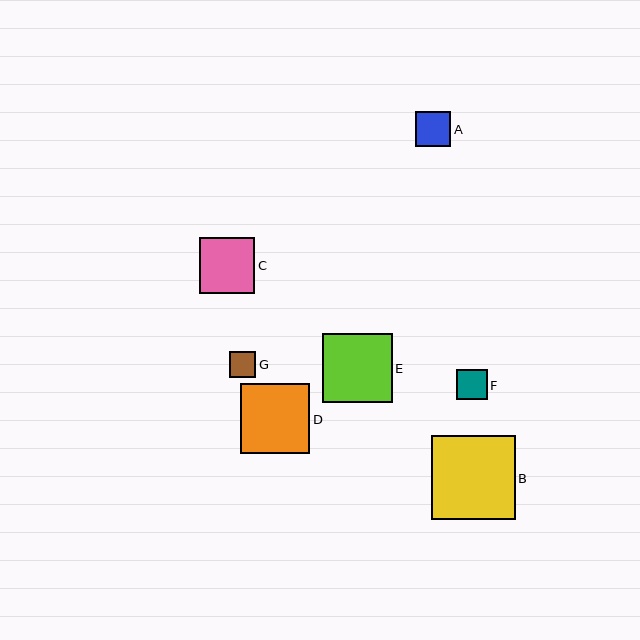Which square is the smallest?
Square G is the smallest with a size of approximately 26 pixels.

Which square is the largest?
Square B is the largest with a size of approximately 84 pixels.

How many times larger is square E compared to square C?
Square E is approximately 1.2 times the size of square C.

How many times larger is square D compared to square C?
Square D is approximately 1.3 times the size of square C.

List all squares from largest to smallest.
From largest to smallest: B, D, E, C, A, F, G.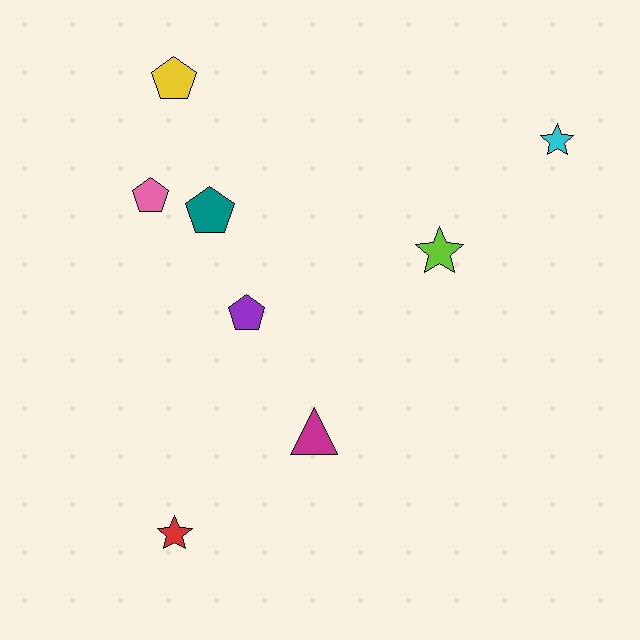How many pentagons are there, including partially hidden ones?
There are 4 pentagons.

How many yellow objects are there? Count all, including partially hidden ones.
There is 1 yellow object.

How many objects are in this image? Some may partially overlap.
There are 8 objects.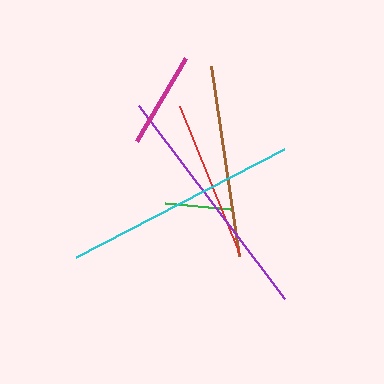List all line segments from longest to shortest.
From longest to shortest: purple, cyan, brown, red, magenta, green.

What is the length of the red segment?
The red segment is approximately 160 pixels long.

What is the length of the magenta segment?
The magenta segment is approximately 97 pixels long.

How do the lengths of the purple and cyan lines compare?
The purple and cyan lines are approximately the same length.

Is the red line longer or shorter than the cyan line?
The cyan line is longer than the red line.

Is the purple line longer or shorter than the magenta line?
The purple line is longer than the magenta line.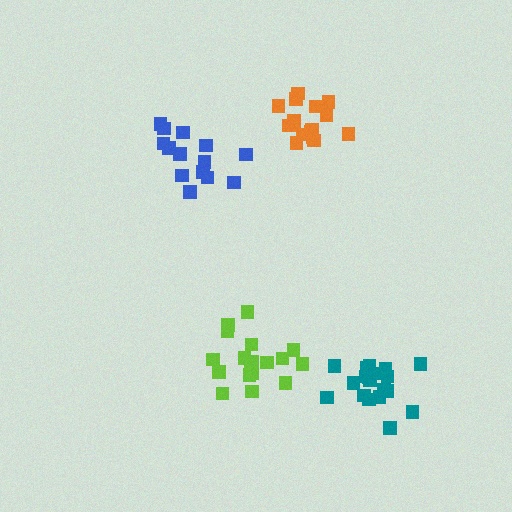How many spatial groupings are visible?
There are 4 spatial groupings.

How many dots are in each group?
Group 1: 19 dots, Group 2: 15 dots, Group 3: 18 dots, Group 4: 14 dots (66 total).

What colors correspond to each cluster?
The clusters are colored: teal, orange, lime, blue.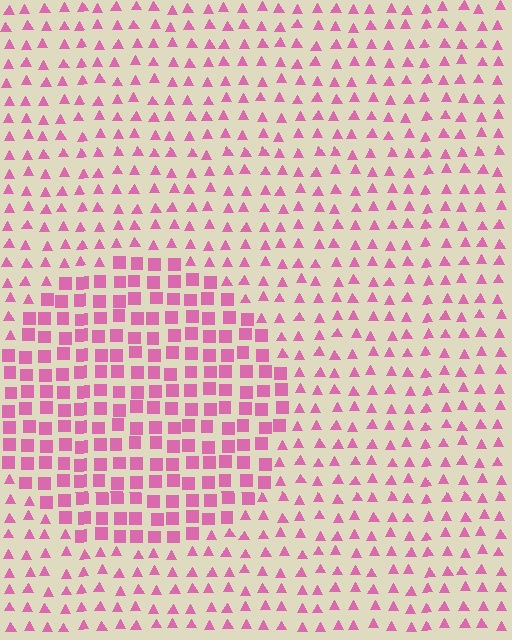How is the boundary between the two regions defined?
The boundary is defined by a change in element shape: squares inside vs. triangles outside. All elements share the same color and spacing.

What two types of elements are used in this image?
The image uses squares inside the circle region and triangles outside it.